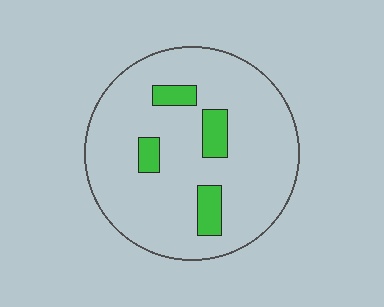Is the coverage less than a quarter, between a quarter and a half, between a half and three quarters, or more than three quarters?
Less than a quarter.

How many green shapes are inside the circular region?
4.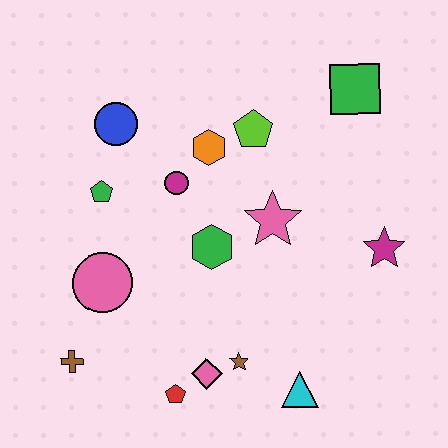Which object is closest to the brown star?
The pink diamond is closest to the brown star.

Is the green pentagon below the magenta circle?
Yes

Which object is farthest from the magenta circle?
The cyan triangle is farthest from the magenta circle.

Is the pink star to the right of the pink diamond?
Yes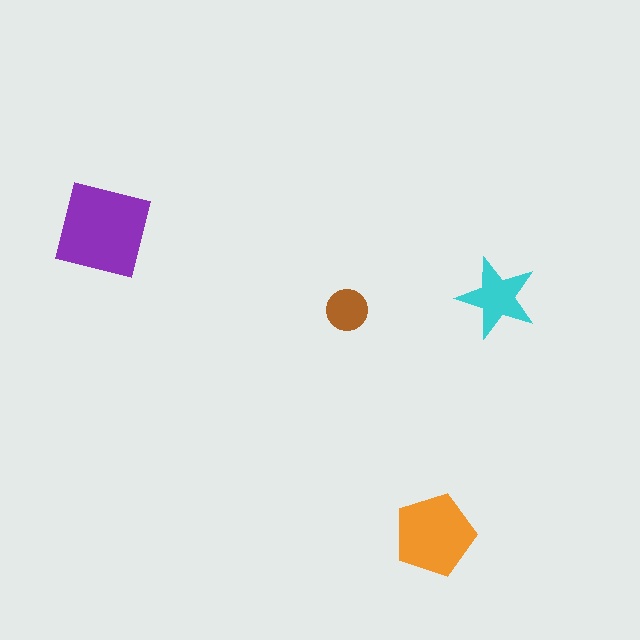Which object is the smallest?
The brown circle.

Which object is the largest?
The purple square.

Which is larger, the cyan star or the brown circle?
The cyan star.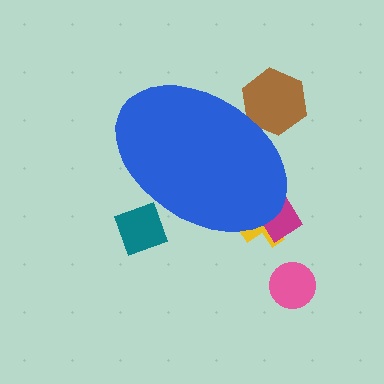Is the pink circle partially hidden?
No, the pink circle is fully visible.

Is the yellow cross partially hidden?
Yes, the yellow cross is partially hidden behind the blue ellipse.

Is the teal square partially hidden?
Yes, the teal square is partially hidden behind the blue ellipse.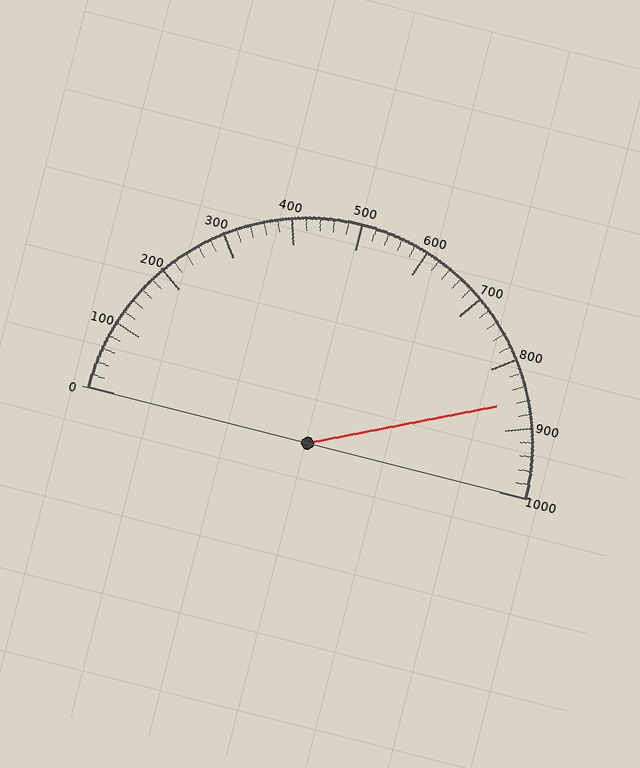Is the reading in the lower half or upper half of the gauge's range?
The reading is in the upper half of the range (0 to 1000).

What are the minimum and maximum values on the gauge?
The gauge ranges from 0 to 1000.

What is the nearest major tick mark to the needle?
The nearest major tick mark is 900.